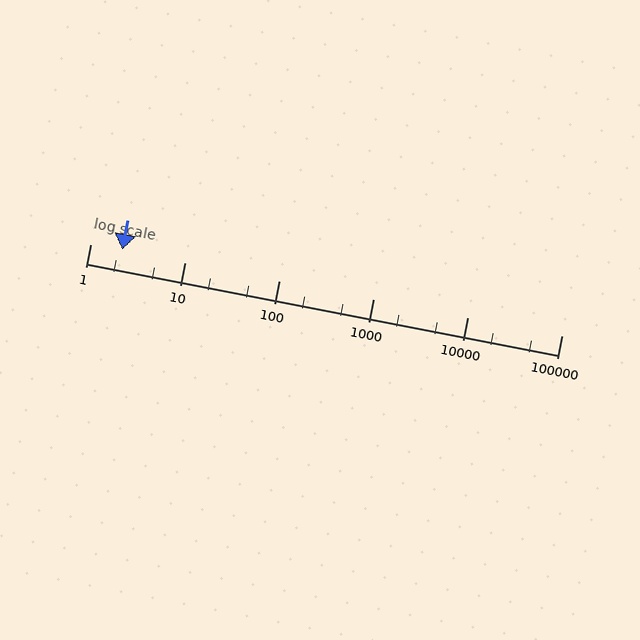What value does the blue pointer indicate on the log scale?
The pointer indicates approximately 2.2.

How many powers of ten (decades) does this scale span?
The scale spans 5 decades, from 1 to 100000.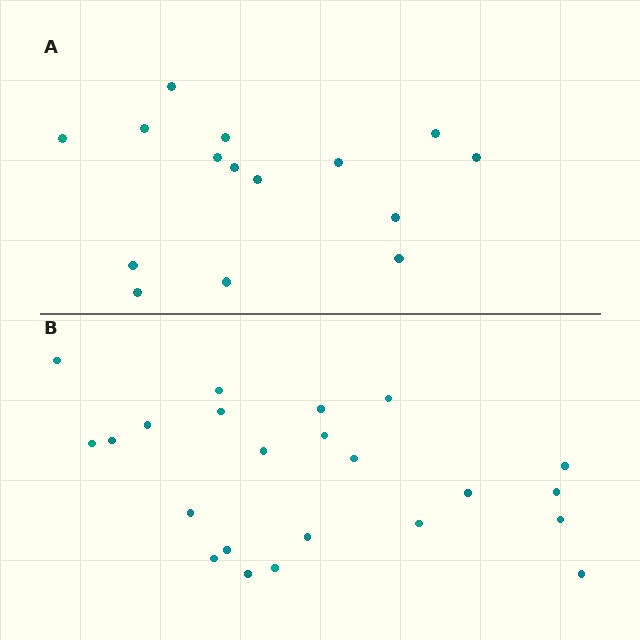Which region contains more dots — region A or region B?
Region B (the bottom region) has more dots.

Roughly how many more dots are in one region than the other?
Region B has roughly 8 or so more dots than region A.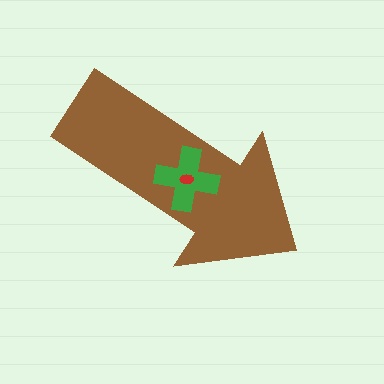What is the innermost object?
The red ellipse.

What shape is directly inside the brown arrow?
The green cross.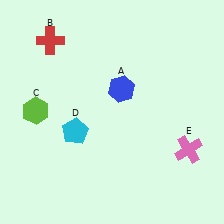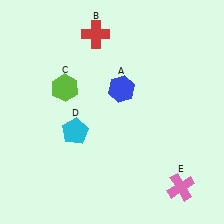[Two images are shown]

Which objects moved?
The objects that moved are: the red cross (B), the lime hexagon (C), the pink cross (E).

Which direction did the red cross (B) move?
The red cross (B) moved right.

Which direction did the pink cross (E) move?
The pink cross (E) moved down.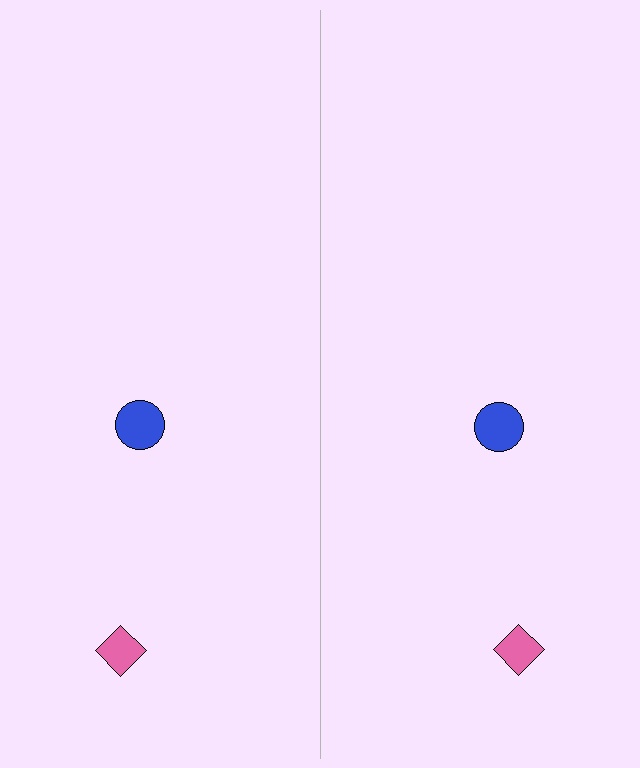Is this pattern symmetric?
Yes, this pattern has bilateral (reflection) symmetry.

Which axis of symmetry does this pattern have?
The pattern has a vertical axis of symmetry running through the center of the image.